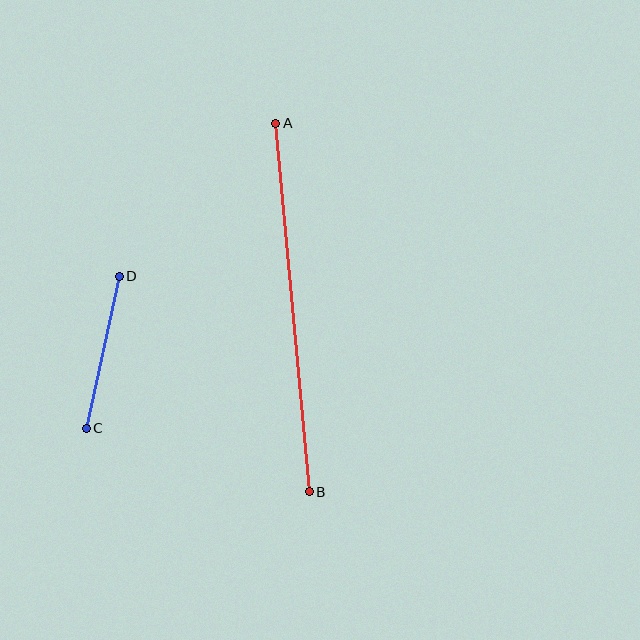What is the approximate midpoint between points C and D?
The midpoint is at approximately (103, 352) pixels.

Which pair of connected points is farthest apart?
Points A and B are farthest apart.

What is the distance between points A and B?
The distance is approximately 370 pixels.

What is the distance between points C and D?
The distance is approximately 155 pixels.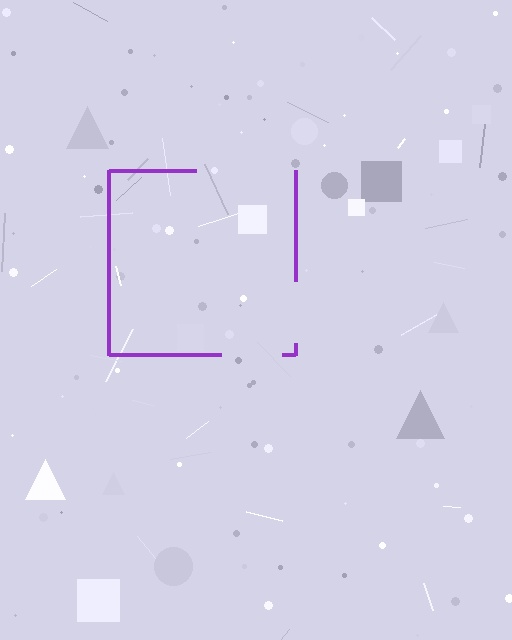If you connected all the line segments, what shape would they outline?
They would outline a square.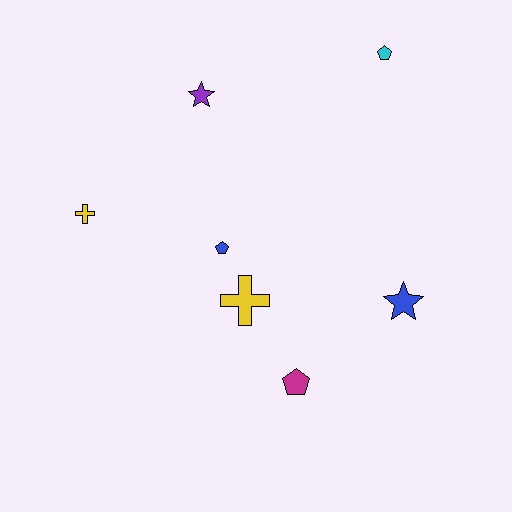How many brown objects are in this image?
There are no brown objects.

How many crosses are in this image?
There are 2 crosses.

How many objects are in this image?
There are 7 objects.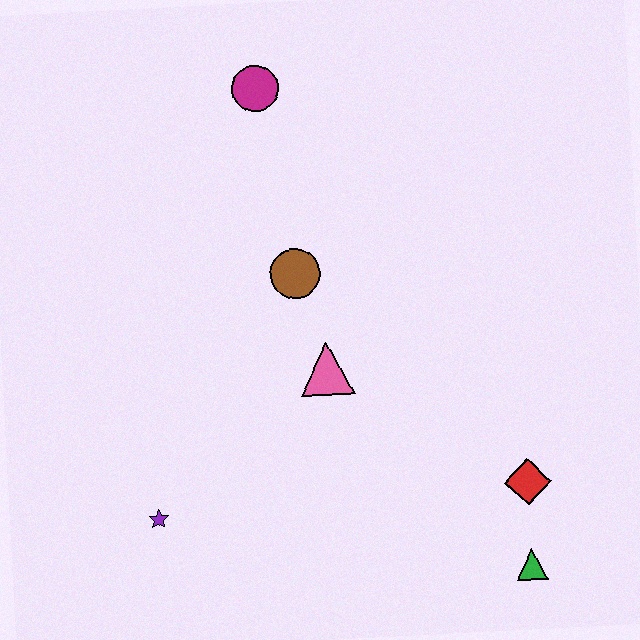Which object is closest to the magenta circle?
The brown circle is closest to the magenta circle.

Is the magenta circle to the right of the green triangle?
No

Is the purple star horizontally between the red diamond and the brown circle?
No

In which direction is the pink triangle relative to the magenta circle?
The pink triangle is below the magenta circle.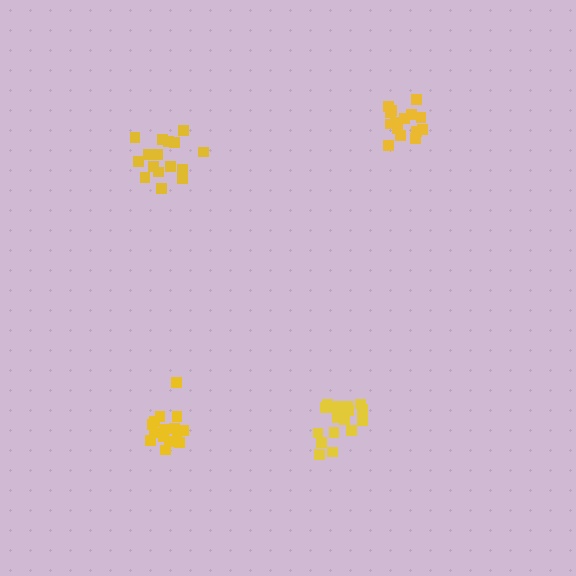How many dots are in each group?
Group 1: 15 dots, Group 2: 16 dots, Group 3: 18 dots, Group 4: 16 dots (65 total).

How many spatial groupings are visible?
There are 4 spatial groupings.